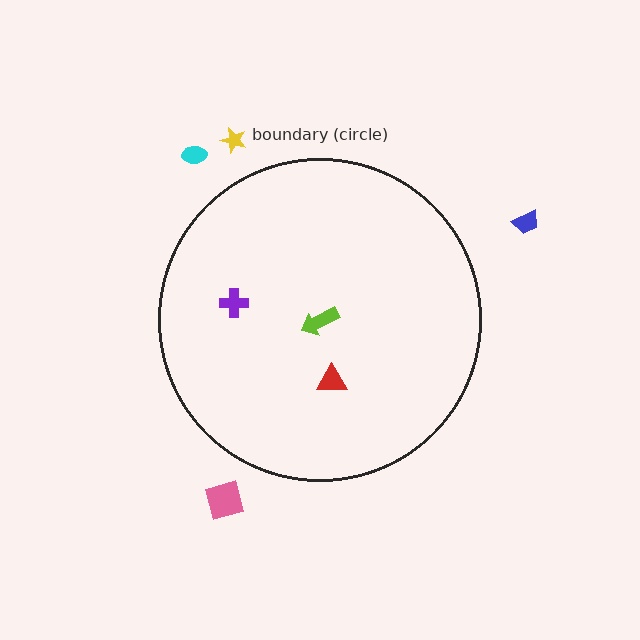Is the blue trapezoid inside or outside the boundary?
Outside.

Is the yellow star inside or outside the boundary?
Outside.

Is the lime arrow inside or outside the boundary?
Inside.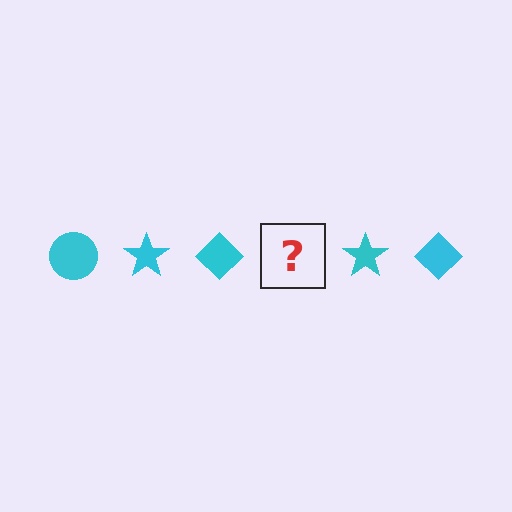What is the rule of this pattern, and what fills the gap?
The rule is that the pattern cycles through circle, star, diamond shapes in cyan. The gap should be filled with a cyan circle.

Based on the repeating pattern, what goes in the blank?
The blank should be a cyan circle.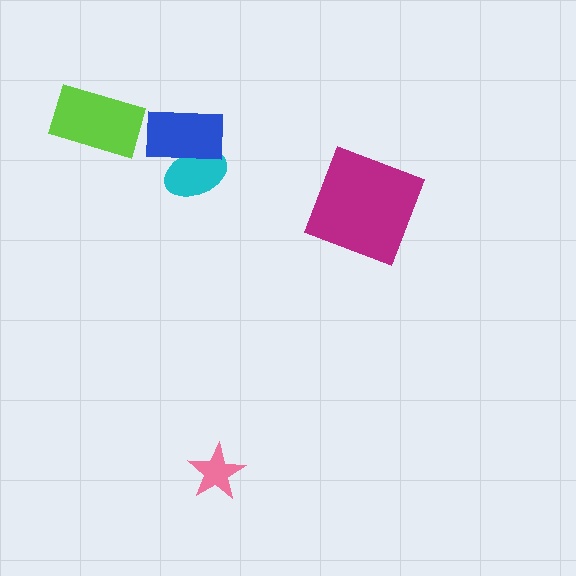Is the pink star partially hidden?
No, no other shape covers it.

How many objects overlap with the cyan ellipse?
1 object overlaps with the cyan ellipse.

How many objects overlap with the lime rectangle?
0 objects overlap with the lime rectangle.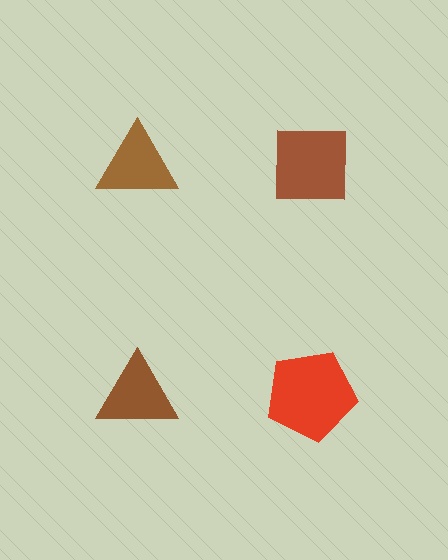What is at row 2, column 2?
A red pentagon.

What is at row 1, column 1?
A brown triangle.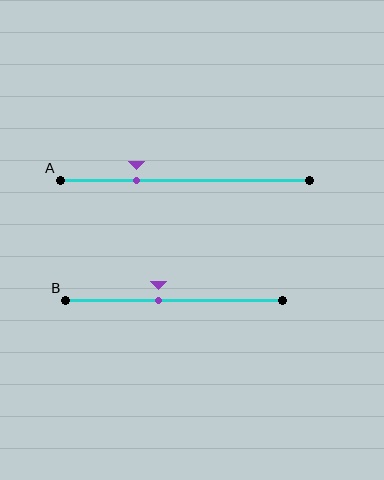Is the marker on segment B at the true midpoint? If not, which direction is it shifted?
No, the marker on segment B is shifted to the left by about 7% of the segment length.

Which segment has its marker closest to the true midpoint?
Segment B has its marker closest to the true midpoint.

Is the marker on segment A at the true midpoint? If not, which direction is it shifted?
No, the marker on segment A is shifted to the left by about 19% of the segment length.